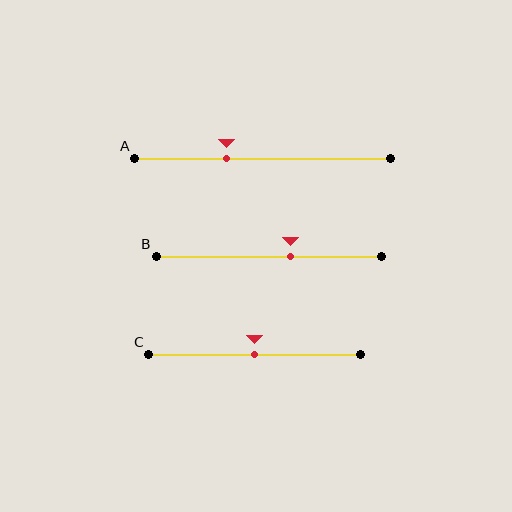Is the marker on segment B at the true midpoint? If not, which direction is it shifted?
No, the marker on segment B is shifted to the right by about 9% of the segment length.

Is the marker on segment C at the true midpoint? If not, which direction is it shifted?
Yes, the marker on segment C is at the true midpoint.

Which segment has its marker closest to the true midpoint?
Segment C has its marker closest to the true midpoint.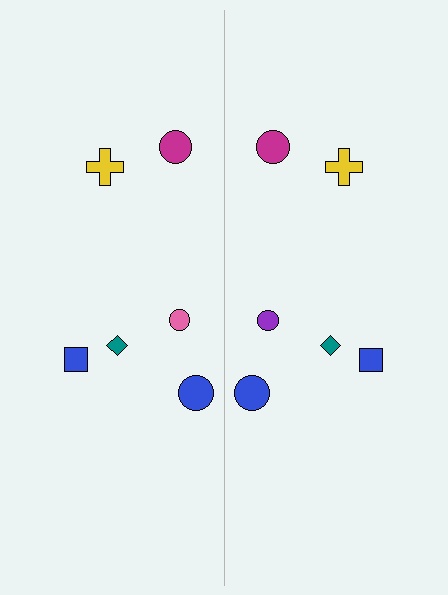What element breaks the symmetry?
The purple circle on the right side breaks the symmetry — its mirror counterpart is pink.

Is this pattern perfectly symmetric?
No, the pattern is not perfectly symmetric. The purple circle on the right side breaks the symmetry — its mirror counterpart is pink.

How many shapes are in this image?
There are 12 shapes in this image.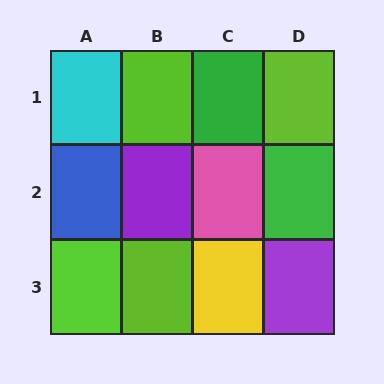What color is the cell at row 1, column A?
Cyan.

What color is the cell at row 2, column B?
Purple.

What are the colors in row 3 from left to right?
Lime, lime, yellow, purple.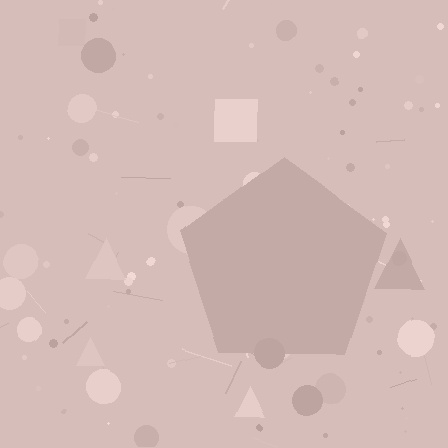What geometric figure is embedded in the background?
A pentagon is embedded in the background.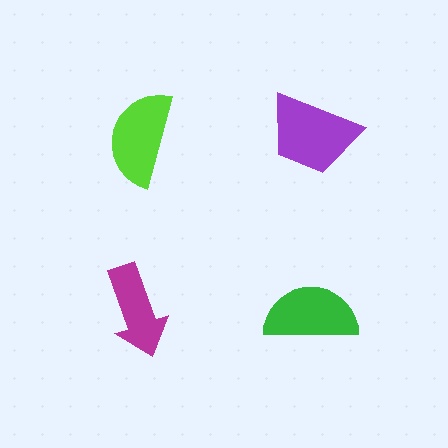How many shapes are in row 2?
2 shapes.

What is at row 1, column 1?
A lime semicircle.